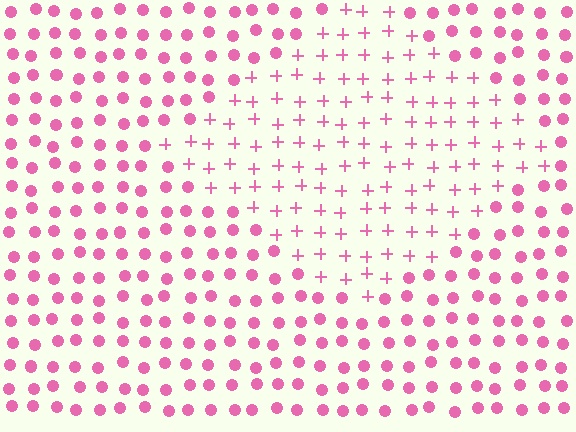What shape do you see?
I see a diamond.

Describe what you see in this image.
The image is filled with small pink elements arranged in a uniform grid. A diamond-shaped region contains plus signs, while the surrounding area contains circles. The boundary is defined purely by the change in element shape.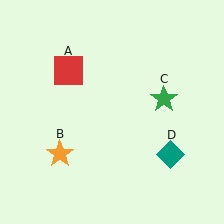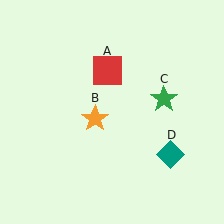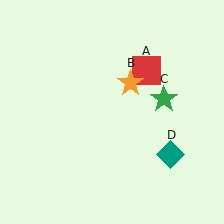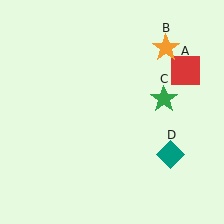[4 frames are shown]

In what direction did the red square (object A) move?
The red square (object A) moved right.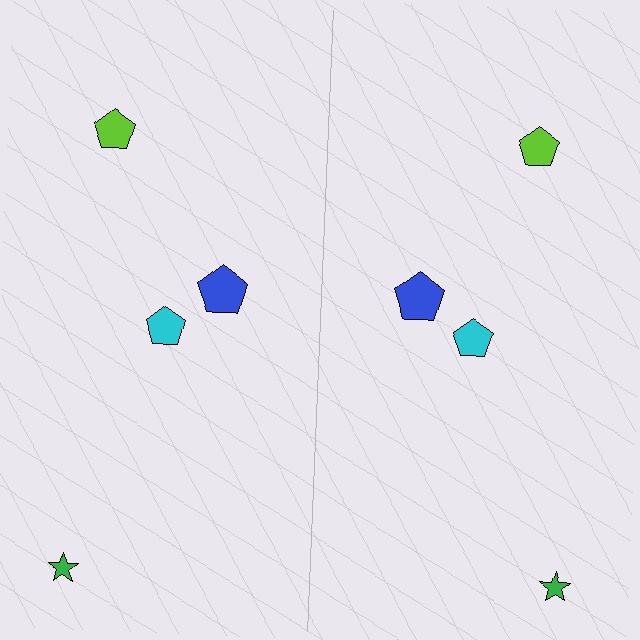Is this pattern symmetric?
Yes, this pattern has bilateral (reflection) symmetry.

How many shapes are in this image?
There are 8 shapes in this image.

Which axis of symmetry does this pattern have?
The pattern has a vertical axis of symmetry running through the center of the image.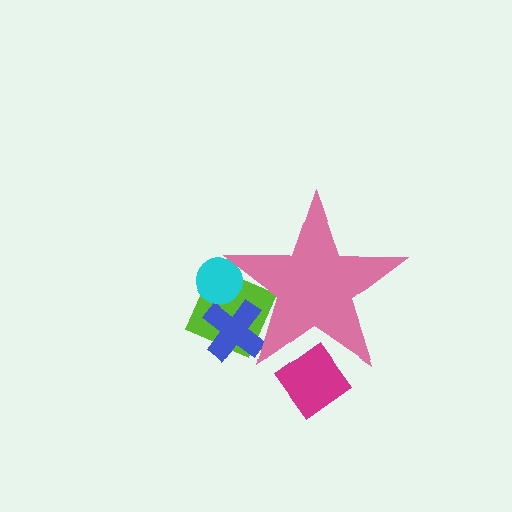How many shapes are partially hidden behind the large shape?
4 shapes are partially hidden.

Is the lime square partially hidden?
Yes, the lime square is partially hidden behind the pink star.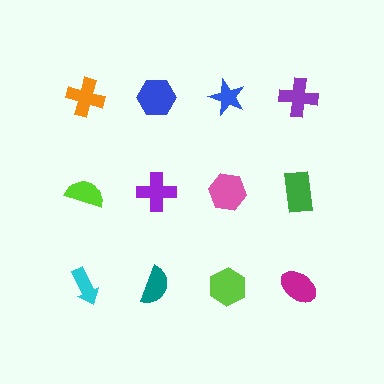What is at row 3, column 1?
A cyan arrow.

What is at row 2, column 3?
A pink hexagon.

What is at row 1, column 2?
A blue hexagon.